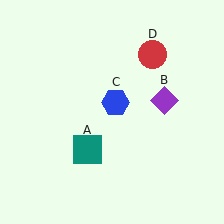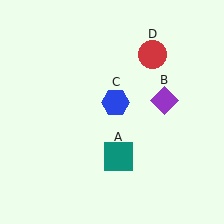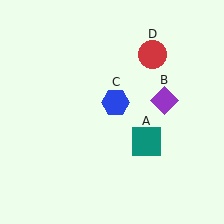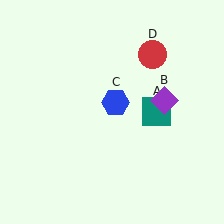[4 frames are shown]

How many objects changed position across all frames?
1 object changed position: teal square (object A).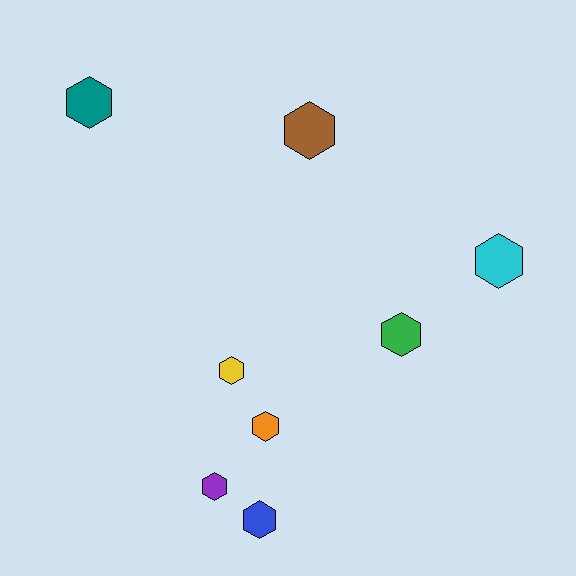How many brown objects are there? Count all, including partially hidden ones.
There is 1 brown object.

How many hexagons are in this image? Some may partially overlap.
There are 8 hexagons.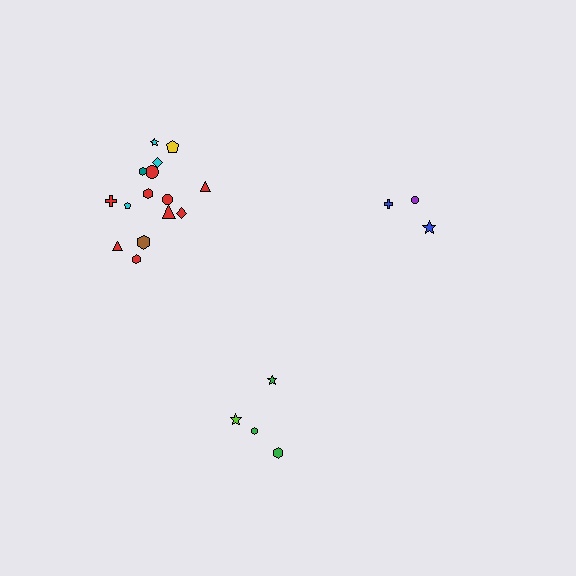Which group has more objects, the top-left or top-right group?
The top-left group.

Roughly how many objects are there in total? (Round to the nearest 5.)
Roughly 20 objects in total.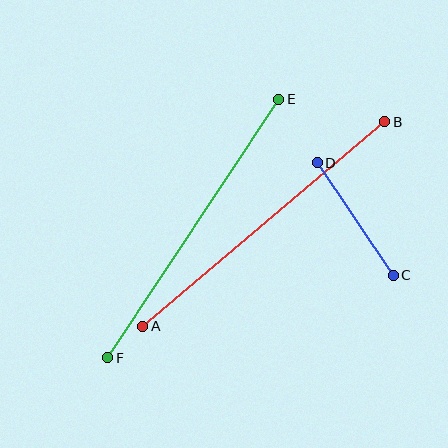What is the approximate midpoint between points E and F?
The midpoint is at approximately (193, 229) pixels.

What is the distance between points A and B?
The distance is approximately 317 pixels.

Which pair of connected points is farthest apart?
Points A and B are farthest apart.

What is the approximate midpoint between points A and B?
The midpoint is at approximately (264, 224) pixels.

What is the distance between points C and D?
The distance is approximately 135 pixels.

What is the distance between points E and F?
The distance is approximately 310 pixels.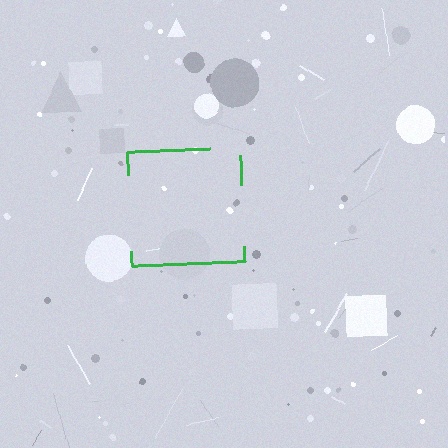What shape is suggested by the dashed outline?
The dashed outline suggests a square.